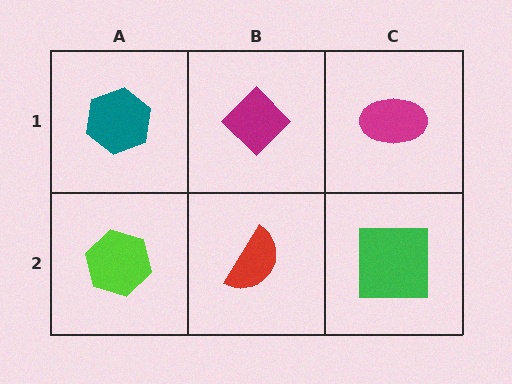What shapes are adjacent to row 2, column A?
A teal hexagon (row 1, column A), a red semicircle (row 2, column B).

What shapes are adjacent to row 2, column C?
A magenta ellipse (row 1, column C), a red semicircle (row 2, column B).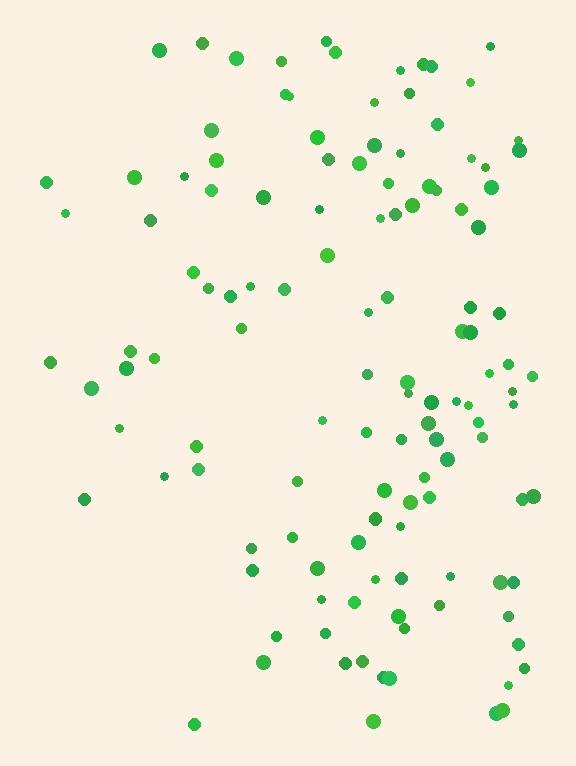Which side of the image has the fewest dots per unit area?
The left.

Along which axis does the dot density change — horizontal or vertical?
Horizontal.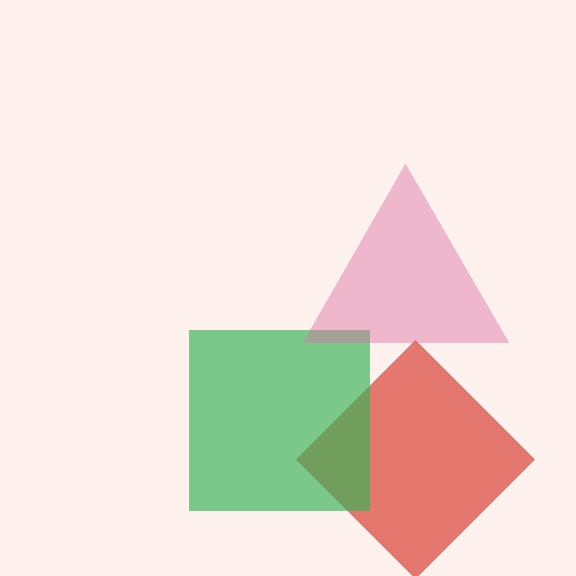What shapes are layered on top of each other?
The layered shapes are: a red diamond, a green square, a pink triangle.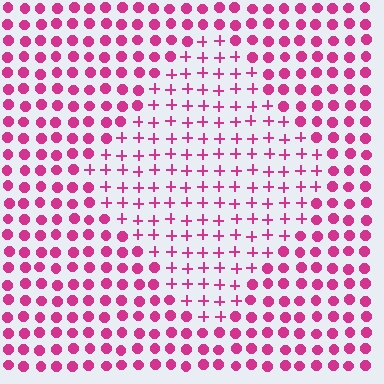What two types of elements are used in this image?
The image uses plus signs inside the diamond region and circles outside it.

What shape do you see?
I see a diamond.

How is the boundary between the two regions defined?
The boundary is defined by a change in element shape: plus signs inside vs. circles outside. All elements share the same color and spacing.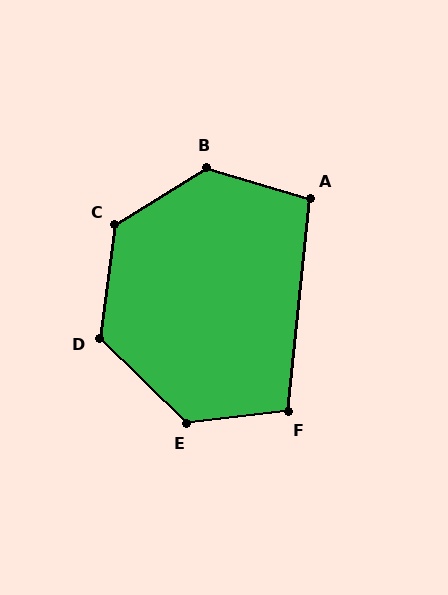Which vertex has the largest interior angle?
B, at approximately 131 degrees.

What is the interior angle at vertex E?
Approximately 129 degrees (obtuse).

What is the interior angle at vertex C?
Approximately 130 degrees (obtuse).